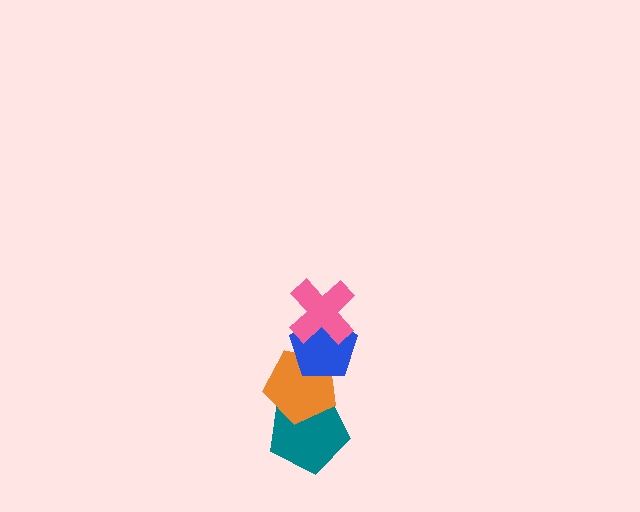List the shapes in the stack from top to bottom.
From top to bottom: the pink cross, the blue pentagon, the orange pentagon, the teal pentagon.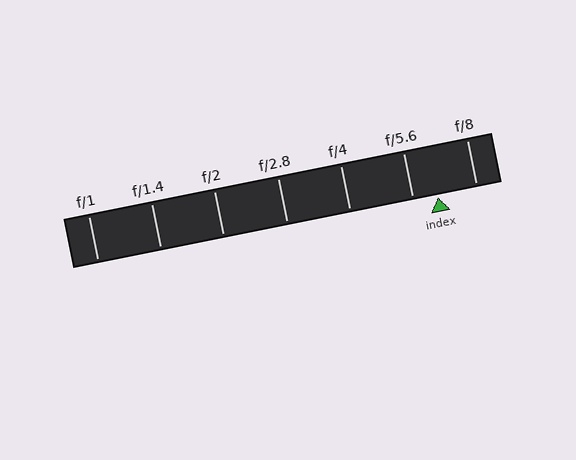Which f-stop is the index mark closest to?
The index mark is closest to f/5.6.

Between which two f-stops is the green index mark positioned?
The index mark is between f/5.6 and f/8.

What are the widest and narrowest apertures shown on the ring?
The widest aperture shown is f/1 and the narrowest is f/8.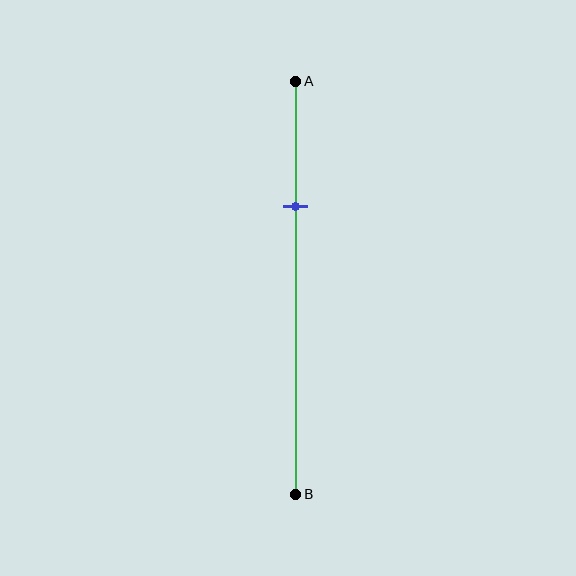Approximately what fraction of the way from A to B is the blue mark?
The blue mark is approximately 30% of the way from A to B.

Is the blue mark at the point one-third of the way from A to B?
No, the mark is at about 30% from A, not at the 33% one-third point.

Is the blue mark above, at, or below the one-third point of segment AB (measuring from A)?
The blue mark is above the one-third point of segment AB.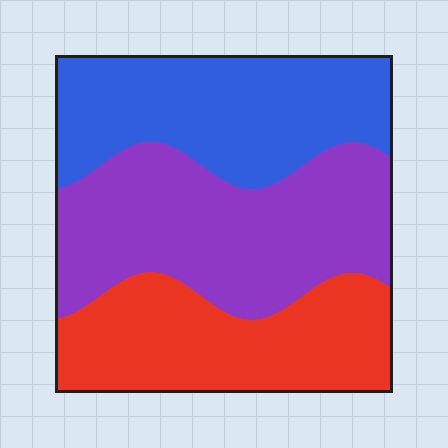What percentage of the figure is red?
Red takes up between a quarter and a half of the figure.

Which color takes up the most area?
Purple, at roughly 40%.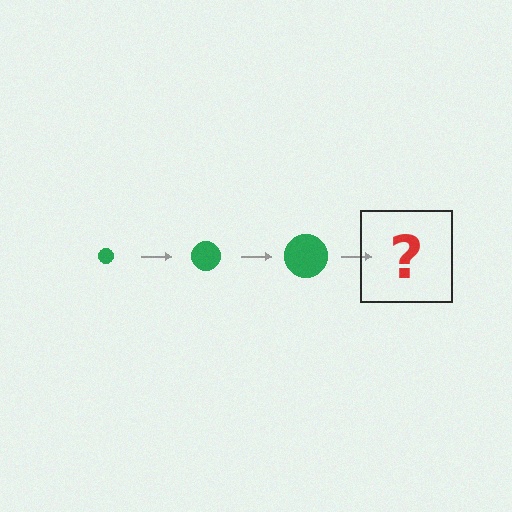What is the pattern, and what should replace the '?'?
The pattern is that the circle gets progressively larger each step. The '?' should be a green circle, larger than the previous one.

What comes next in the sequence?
The next element should be a green circle, larger than the previous one.